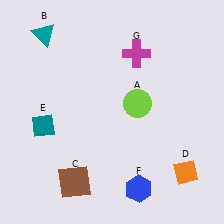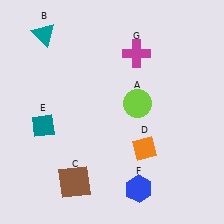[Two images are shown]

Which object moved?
The orange diamond (D) moved left.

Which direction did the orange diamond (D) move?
The orange diamond (D) moved left.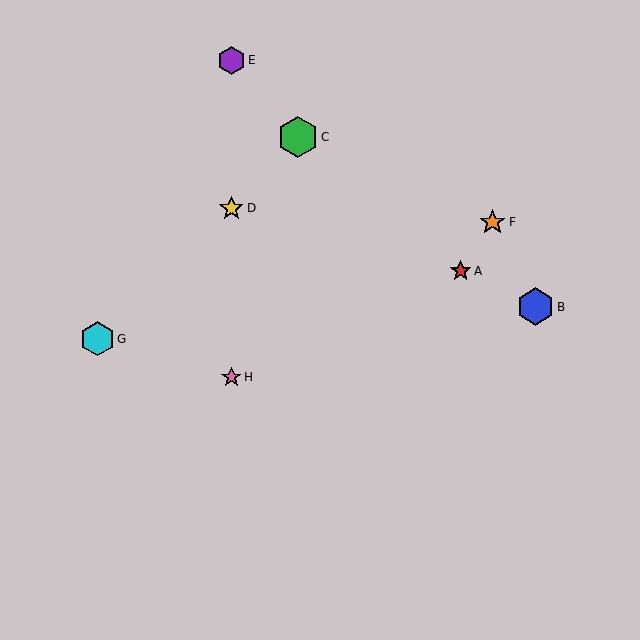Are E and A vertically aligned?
No, E is at x≈231 and A is at x≈461.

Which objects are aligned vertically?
Objects D, E, H are aligned vertically.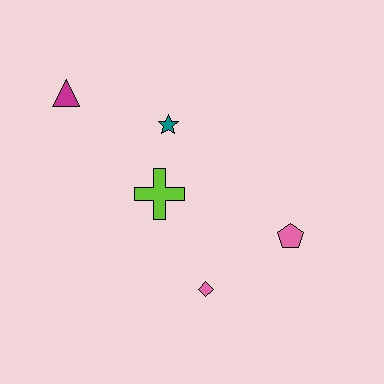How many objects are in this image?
There are 5 objects.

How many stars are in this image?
There is 1 star.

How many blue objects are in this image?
There are no blue objects.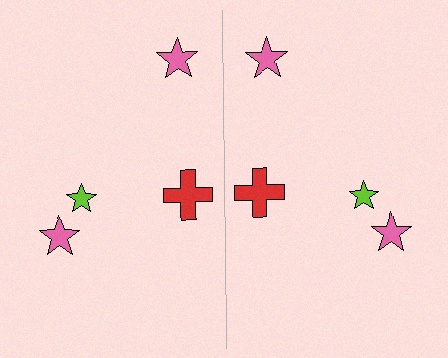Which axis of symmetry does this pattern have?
The pattern has a vertical axis of symmetry running through the center of the image.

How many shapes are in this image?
There are 8 shapes in this image.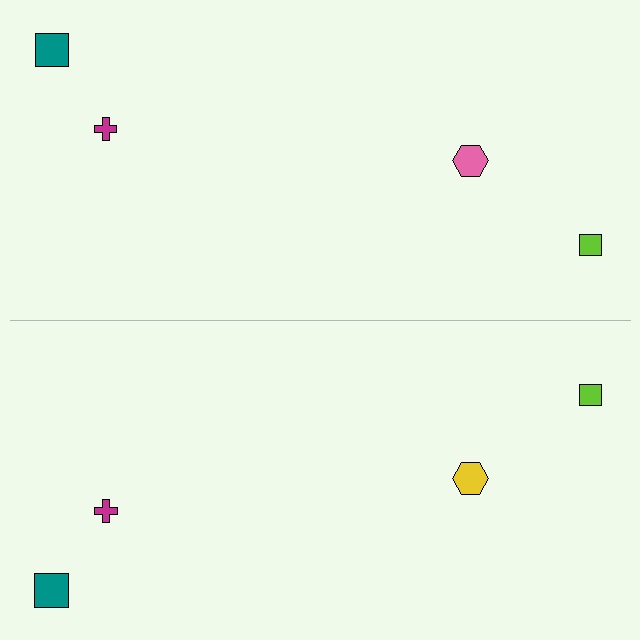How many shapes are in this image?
There are 8 shapes in this image.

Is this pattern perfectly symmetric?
No, the pattern is not perfectly symmetric. The yellow hexagon on the bottom side breaks the symmetry — its mirror counterpart is pink.